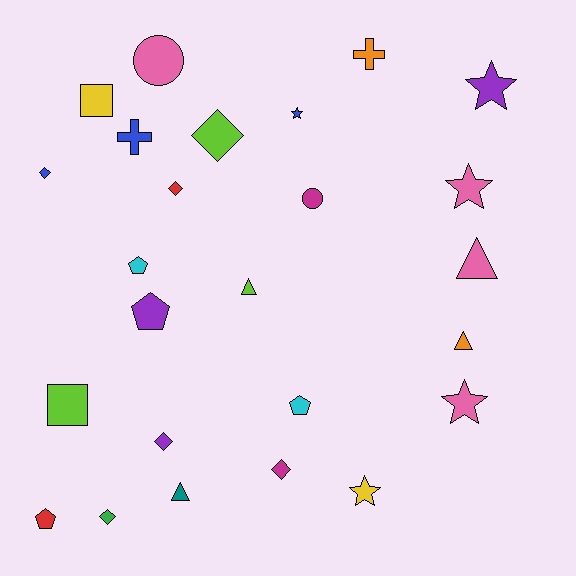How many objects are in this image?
There are 25 objects.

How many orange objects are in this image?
There are 2 orange objects.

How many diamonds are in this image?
There are 6 diamonds.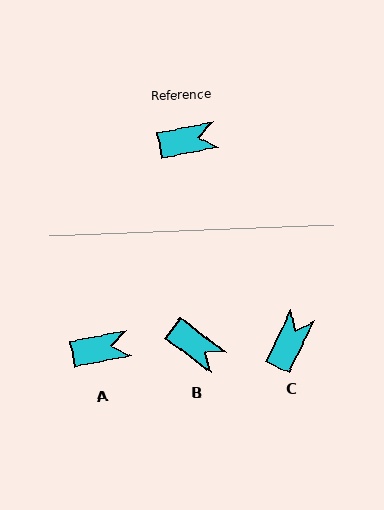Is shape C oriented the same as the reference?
No, it is off by about 53 degrees.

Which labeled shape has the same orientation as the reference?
A.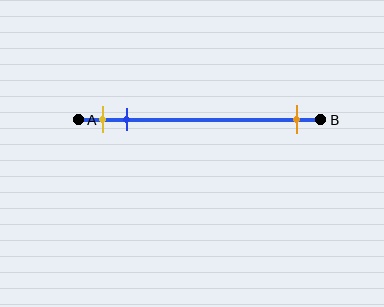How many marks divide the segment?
There are 3 marks dividing the segment.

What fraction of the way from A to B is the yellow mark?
The yellow mark is approximately 10% (0.1) of the way from A to B.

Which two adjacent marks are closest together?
The yellow and blue marks are the closest adjacent pair.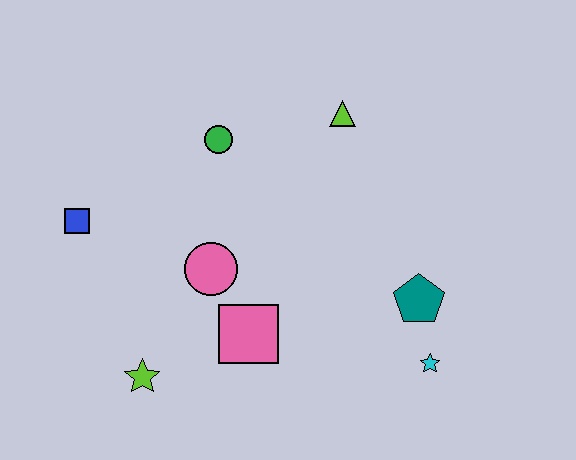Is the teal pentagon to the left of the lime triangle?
No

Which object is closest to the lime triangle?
The green circle is closest to the lime triangle.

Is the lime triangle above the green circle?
Yes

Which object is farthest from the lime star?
The lime triangle is farthest from the lime star.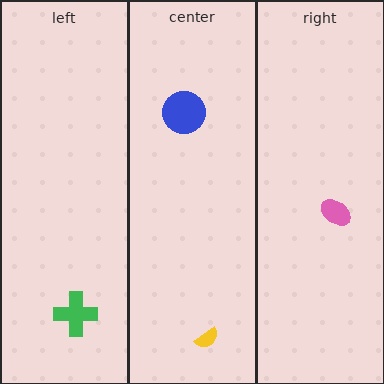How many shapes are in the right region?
1.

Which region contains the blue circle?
The center region.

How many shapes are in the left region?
1.